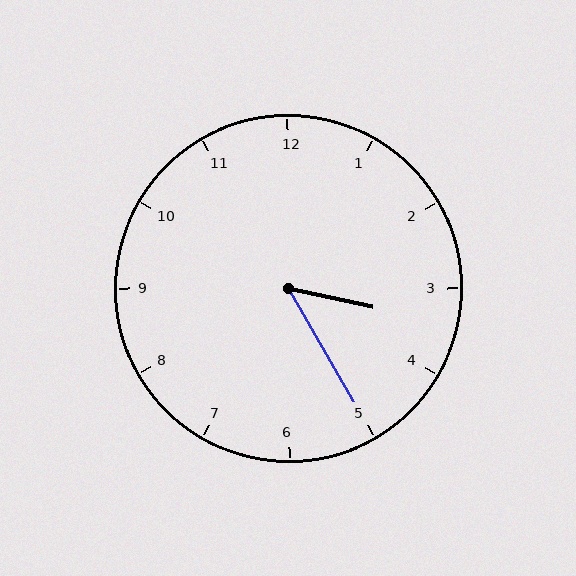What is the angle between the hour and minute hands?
Approximately 48 degrees.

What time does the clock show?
3:25.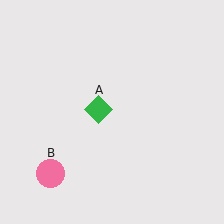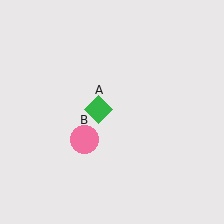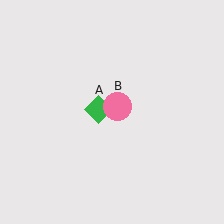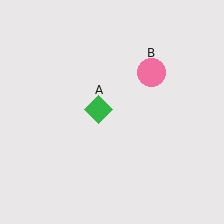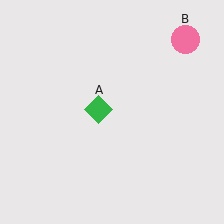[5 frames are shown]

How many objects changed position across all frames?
1 object changed position: pink circle (object B).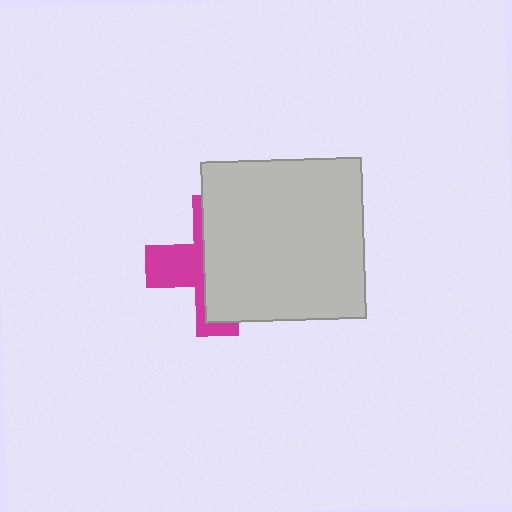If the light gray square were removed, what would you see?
You would see the complete magenta cross.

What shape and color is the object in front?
The object in front is a light gray square.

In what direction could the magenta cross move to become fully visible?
The magenta cross could move left. That would shift it out from behind the light gray square entirely.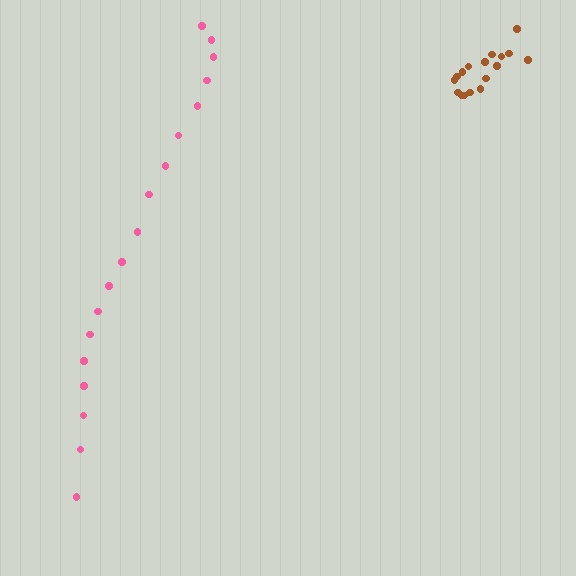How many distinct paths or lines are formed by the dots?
There are 2 distinct paths.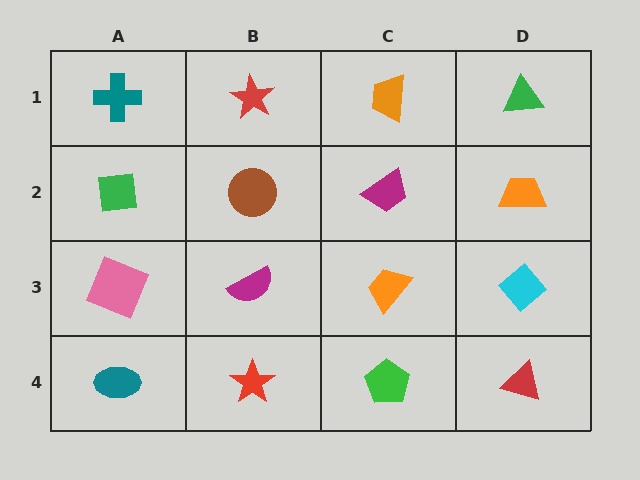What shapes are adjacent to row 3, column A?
A green square (row 2, column A), a teal ellipse (row 4, column A), a magenta semicircle (row 3, column B).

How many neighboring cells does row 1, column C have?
3.